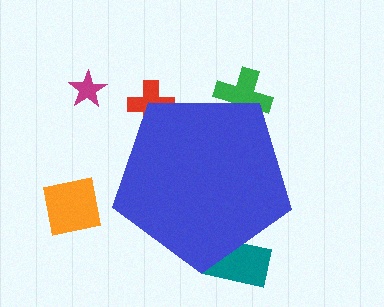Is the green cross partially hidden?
Yes, the green cross is partially hidden behind the blue pentagon.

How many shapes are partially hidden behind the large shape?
3 shapes are partially hidden.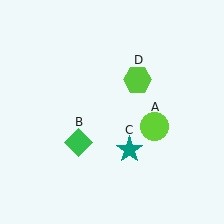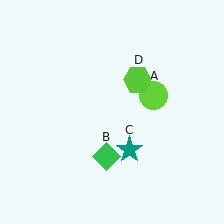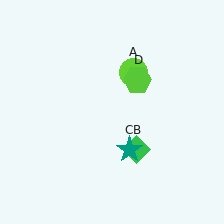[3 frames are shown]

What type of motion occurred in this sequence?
The lime circle (object A), green diamond (object B) rotated counterclockwise around the center of the scene.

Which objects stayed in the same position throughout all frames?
Teal star (object C) and lime hexagon (object D) remained stationary.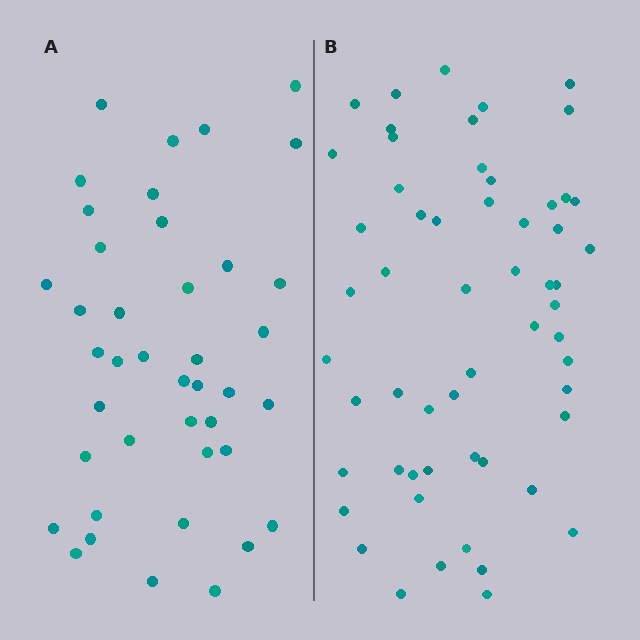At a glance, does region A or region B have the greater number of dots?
Region B (the right region) has more dots.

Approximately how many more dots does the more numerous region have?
Region B has approximately 15 more dots than region A.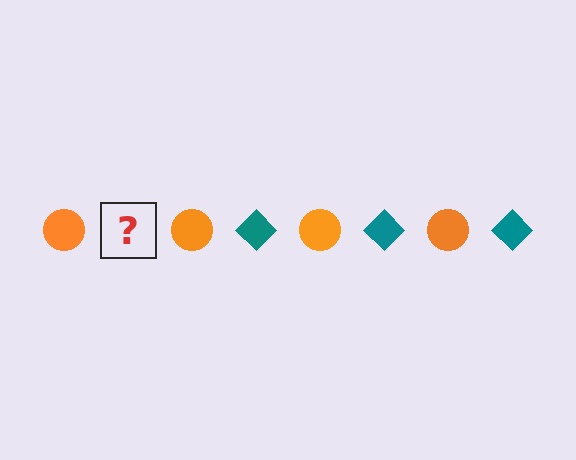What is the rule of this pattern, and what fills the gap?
The rule is that the pattern alternates between orange circle and teal diamond. The gap should be filled with a teal diamond.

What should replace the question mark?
The question mark should be replaced with a teal diamond.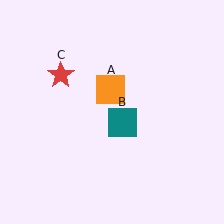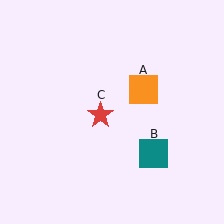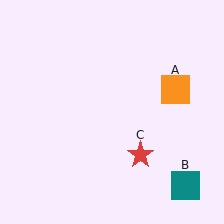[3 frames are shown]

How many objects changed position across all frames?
3 objects changed position: orange square (object A), teal square (object B), red star (object C).